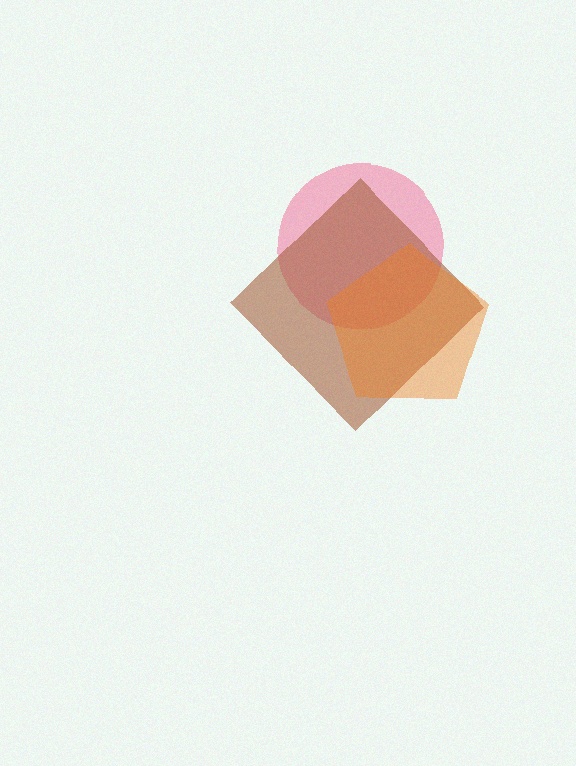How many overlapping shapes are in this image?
There are 3 overlapping shapes in the image.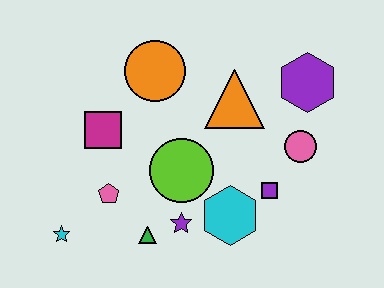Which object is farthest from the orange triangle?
The cyan star is farthest from the orange triangle.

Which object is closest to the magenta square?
The pink pentagon is closest to the magenta square.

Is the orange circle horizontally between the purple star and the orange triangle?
No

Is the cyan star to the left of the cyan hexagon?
Yes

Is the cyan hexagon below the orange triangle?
Yes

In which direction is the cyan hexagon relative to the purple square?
The cyan hexagon is to the left of the purple square.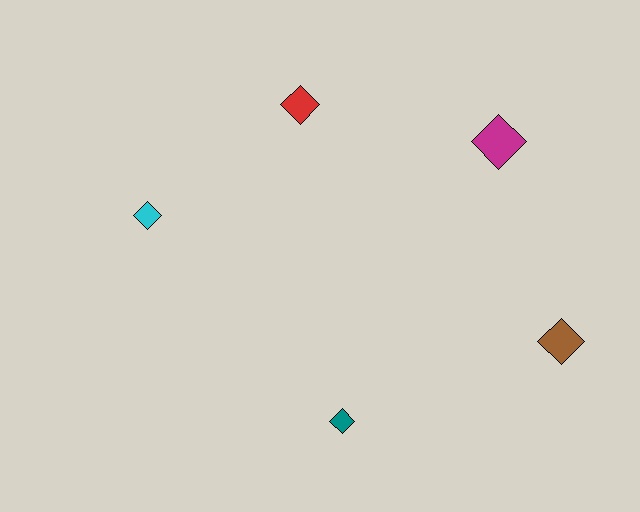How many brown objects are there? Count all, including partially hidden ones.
There is 1 brown object.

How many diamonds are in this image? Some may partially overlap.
There are 5 diamonds.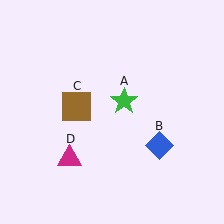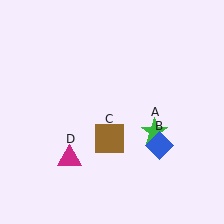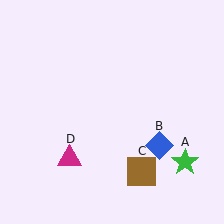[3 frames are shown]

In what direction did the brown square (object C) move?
The brown square (object C) moved down and to the right.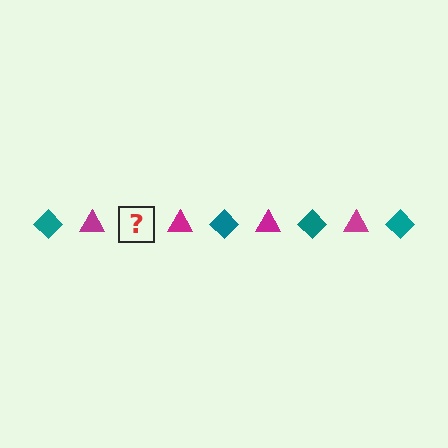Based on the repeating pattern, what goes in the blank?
The blank should be a teal diamond.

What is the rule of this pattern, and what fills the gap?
The rule is that the pattern alternates between teal diamond and magenta triangle. The gap should be filled with a teal diamond.